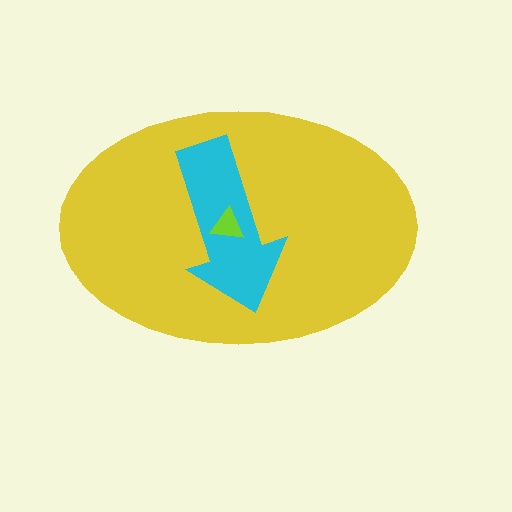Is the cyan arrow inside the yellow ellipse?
Yes.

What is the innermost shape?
The lime triangle.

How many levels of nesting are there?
3.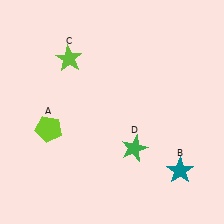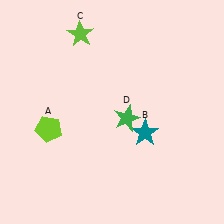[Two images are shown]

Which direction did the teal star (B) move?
The teal star (B) moved up.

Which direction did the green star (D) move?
The green star (D) moved up.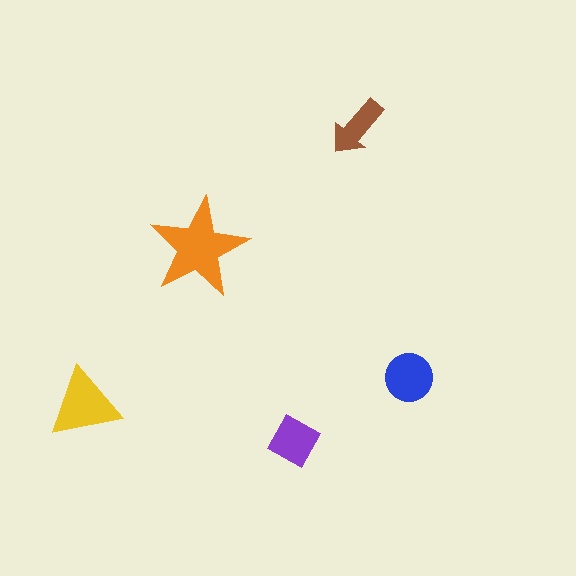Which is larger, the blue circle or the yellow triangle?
The yellow triangle.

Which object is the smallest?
The brown arrow.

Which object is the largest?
The orange star.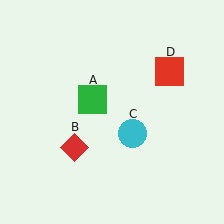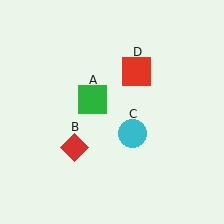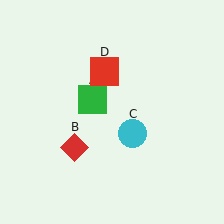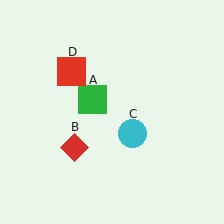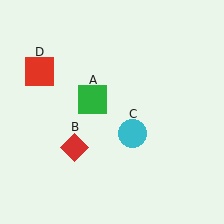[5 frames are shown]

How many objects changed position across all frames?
1 object changed position: red square (object D).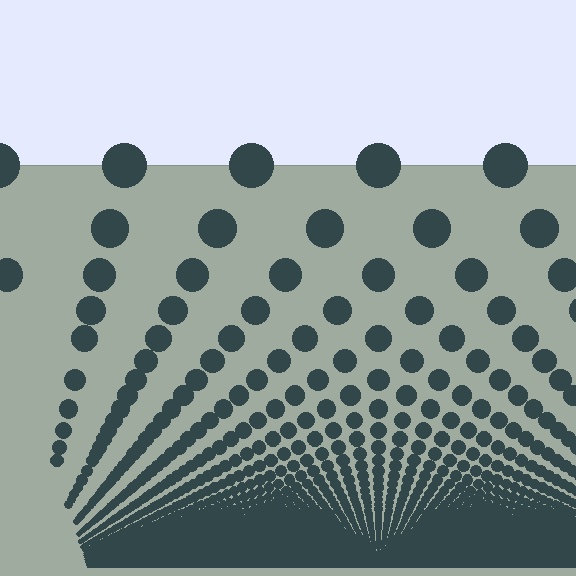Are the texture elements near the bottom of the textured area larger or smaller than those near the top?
Smaller. The gradient is inverted — elements near the bottom are smaller and denser.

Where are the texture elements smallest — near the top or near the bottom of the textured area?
Near the bottom.